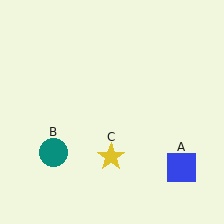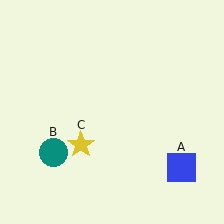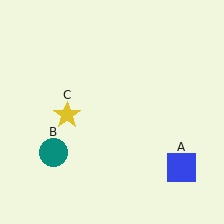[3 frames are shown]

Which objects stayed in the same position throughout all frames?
Blue square (object A) and teal circle (object B) remained stationary.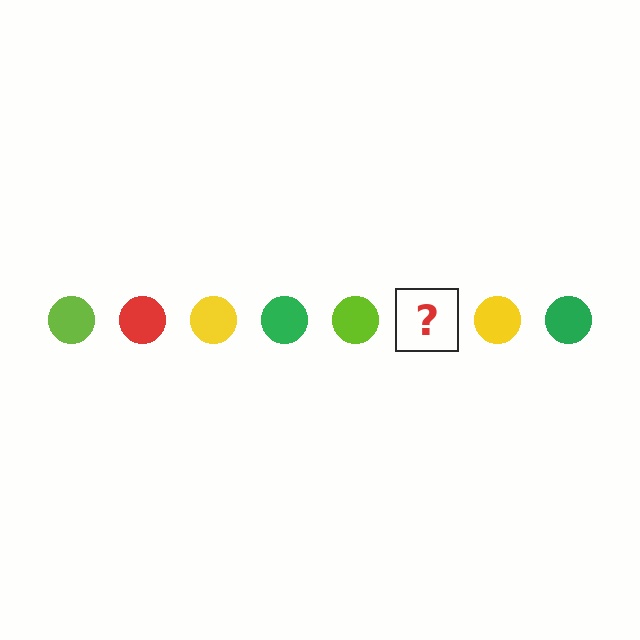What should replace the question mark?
The question mark should be replaced with a red circle.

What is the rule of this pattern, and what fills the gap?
The rule is that the pattern cycles through lime, red, yellow, green circles. The gap should be filled with a red circle.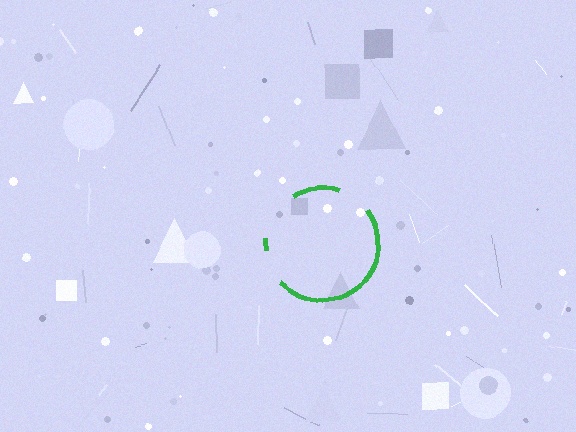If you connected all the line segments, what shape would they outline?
They would outline a circle.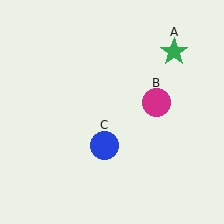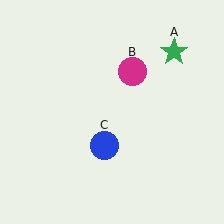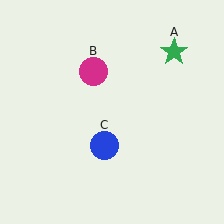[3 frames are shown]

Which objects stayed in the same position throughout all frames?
Green star (object A) and blue circle (object C) remained stationary.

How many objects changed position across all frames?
1 object changed position: magenta circle (object B).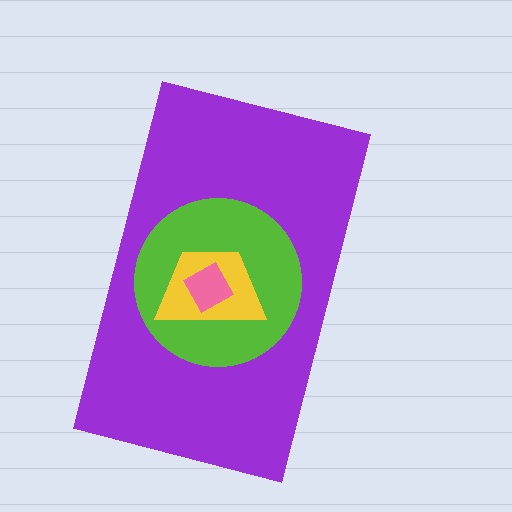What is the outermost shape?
The purple rectangle.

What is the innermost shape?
The pink square.